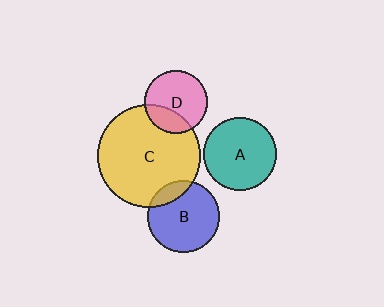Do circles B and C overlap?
Yes.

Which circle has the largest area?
Circle C (yellow).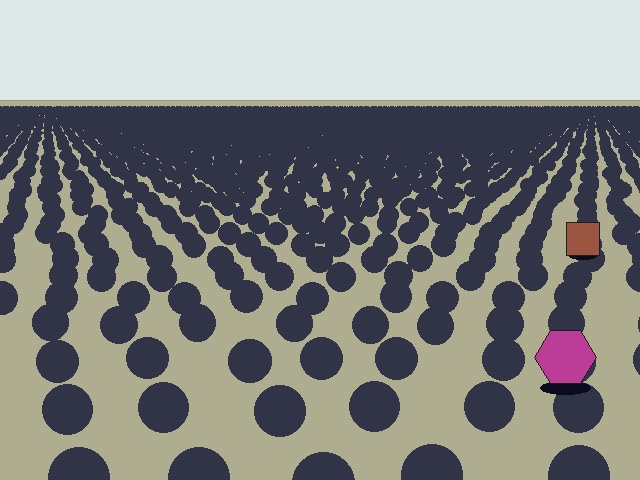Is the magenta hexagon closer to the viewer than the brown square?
Yes. The magenta hexagon is closer — you can tell from the texture gradient: the ground texture is coarser near it.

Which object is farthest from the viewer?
The brown square is farthest from the viewer. It appears smaller and the ground texture around it is denser.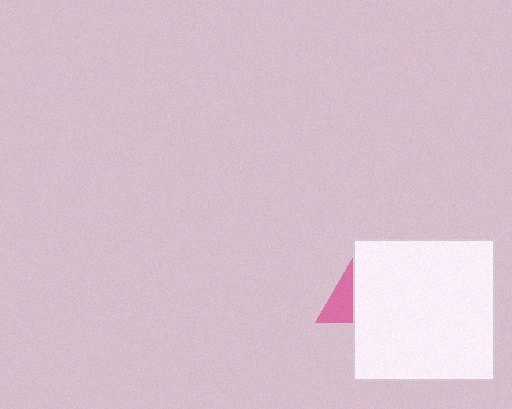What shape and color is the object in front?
The object in front is a white square.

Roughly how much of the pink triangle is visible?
A small part of it is visible (roughly 33%).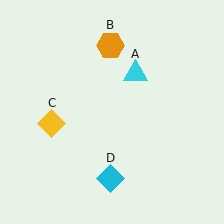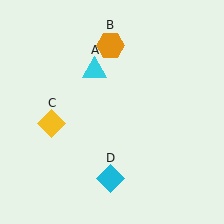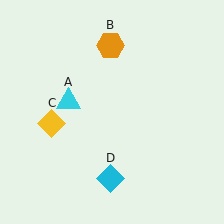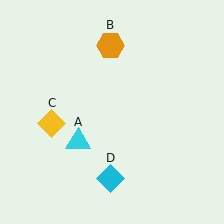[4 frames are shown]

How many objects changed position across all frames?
1 object changed position: cyan triangle (object A).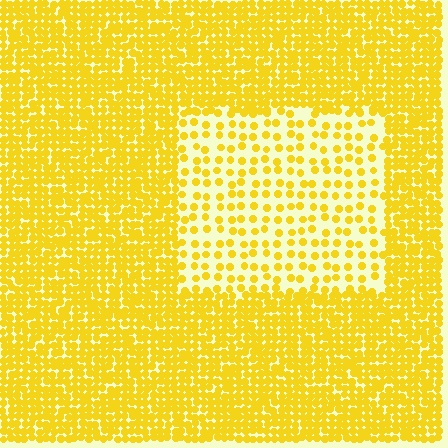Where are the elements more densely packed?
The elements are more densely packed outside the rectangle boundary.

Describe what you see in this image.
The image contains small yellow elements arranged at two different densities. A rectangle-shaped region is visible where the elements are less densely packed than the surrounding area.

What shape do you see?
I see a rectangle.